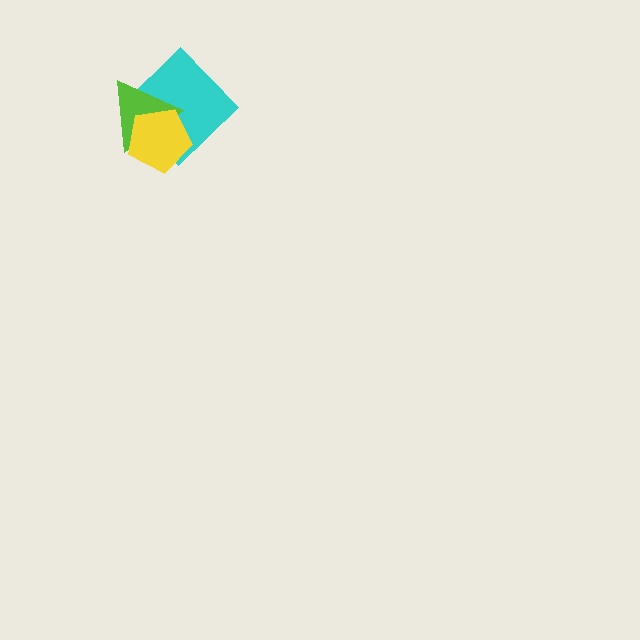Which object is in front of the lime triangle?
The yellow pentagon is in front of the lime triangle.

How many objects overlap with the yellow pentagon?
2 objects overlap with the yellow pentagon.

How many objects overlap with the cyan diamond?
2 objects overlap with the cyan diamond.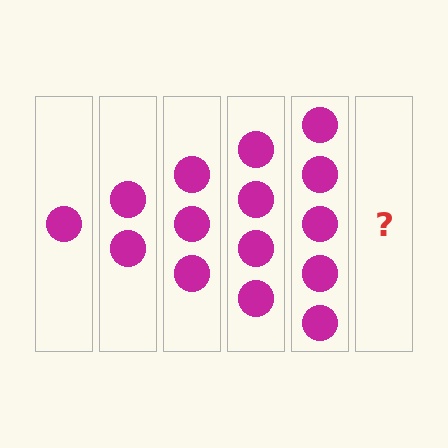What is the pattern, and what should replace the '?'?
The pattern is that each step adds one more circle. The '?' should be 6 circles.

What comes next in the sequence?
The next element should be 6 circles.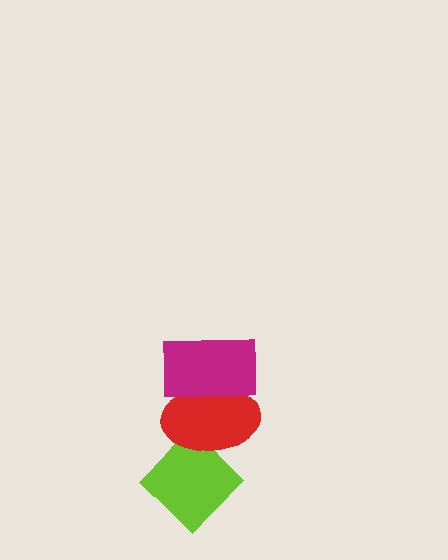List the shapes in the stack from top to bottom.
From top to bottom: the magenta rectangle, the red ellipse, the lime diamond.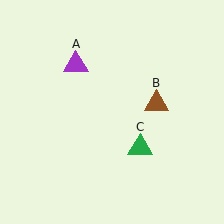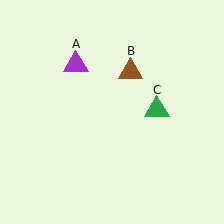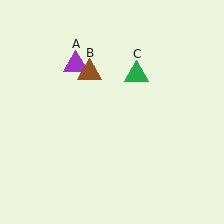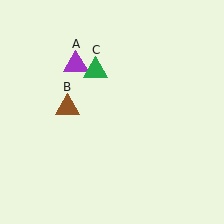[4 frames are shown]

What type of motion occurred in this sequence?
The brown triangle (object B), green triangle (object C) rotated counterclockwise around the center of the scene.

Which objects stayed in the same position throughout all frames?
Purple triangle (object A) remained stationary.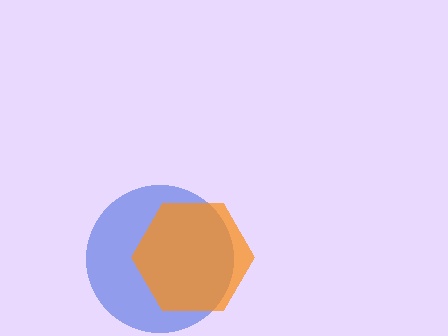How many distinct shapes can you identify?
There are 2 distinct shapes: a blue circle, an orange hexagon.